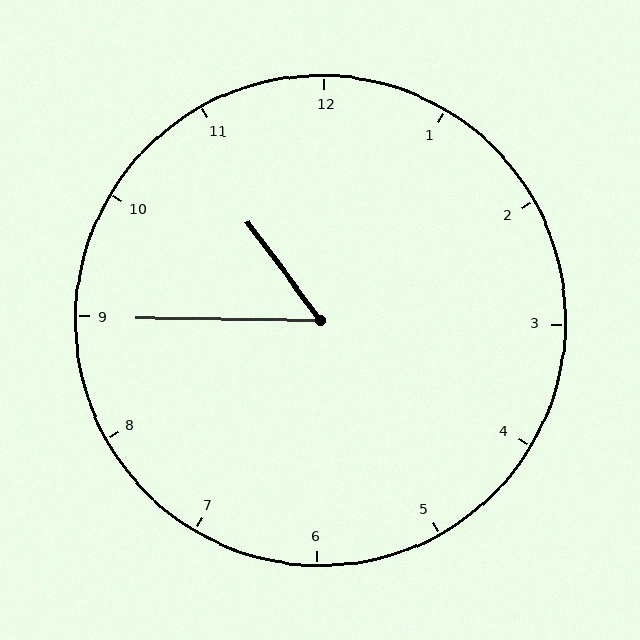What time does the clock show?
10:45.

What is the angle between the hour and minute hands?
Approximately 52 degrees.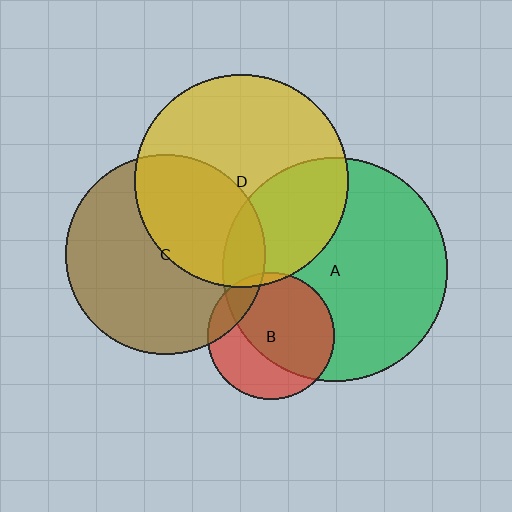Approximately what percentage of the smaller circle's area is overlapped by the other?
Approximately 30%.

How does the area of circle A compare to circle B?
Approximately 3.1 times.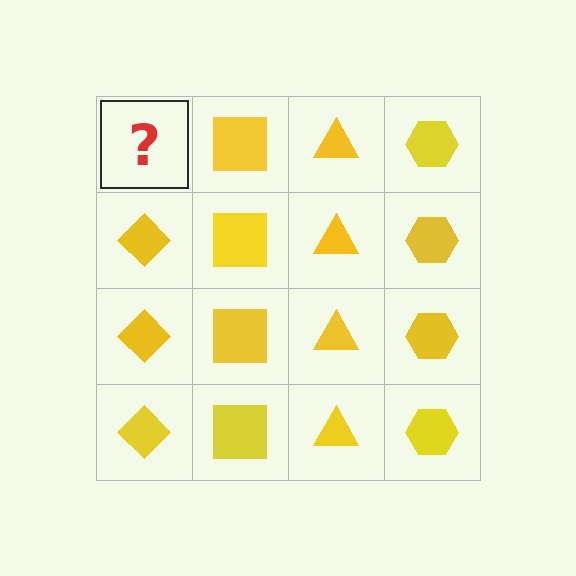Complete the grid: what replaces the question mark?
The question mark should be replaced with a yellow diamond.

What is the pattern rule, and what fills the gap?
The rule is that each column has a consistent shape. The gap should be filled with a yellow diamond.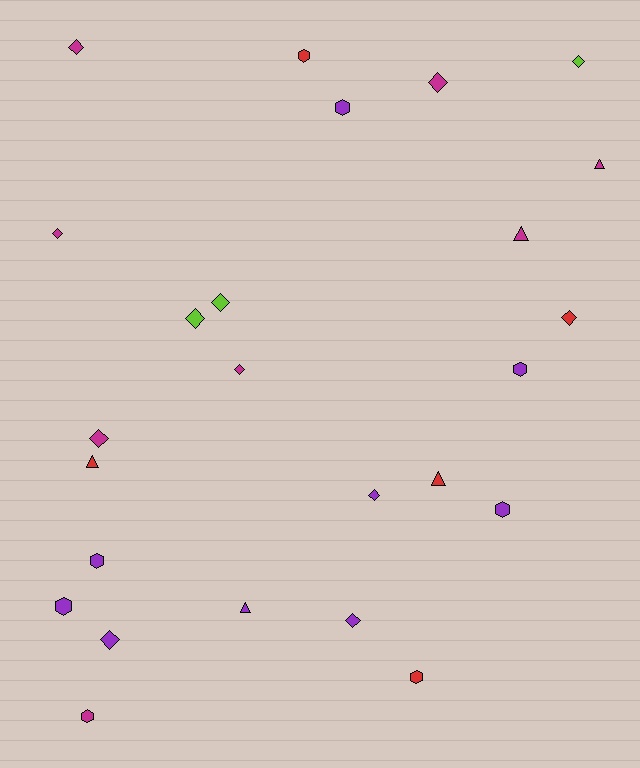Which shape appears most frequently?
Diamond, with 12 objects.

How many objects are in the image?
There are 25 objects.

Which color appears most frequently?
Purple, with 9 objects.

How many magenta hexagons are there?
There is 1 magenta hexagon.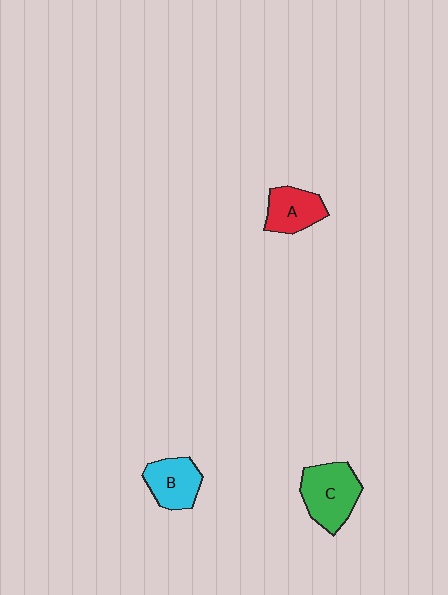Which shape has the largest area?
Shape C (green).